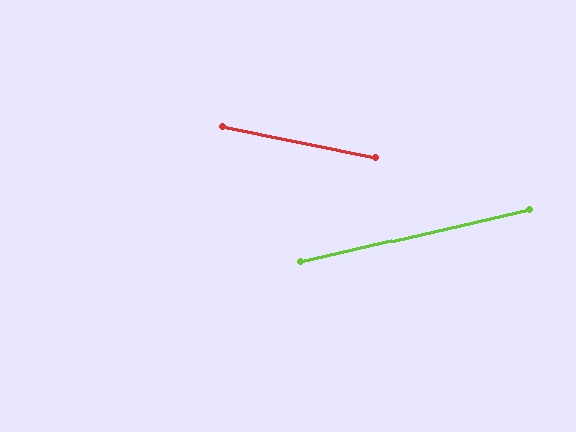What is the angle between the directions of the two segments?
Approximately 24 degrees.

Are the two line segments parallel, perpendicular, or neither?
Neither parallel nor perpendicular — they differ by about 24°.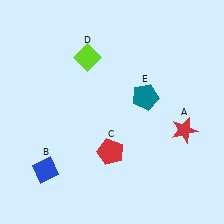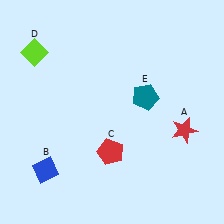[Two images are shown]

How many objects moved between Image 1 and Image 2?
1 object moved between the two images.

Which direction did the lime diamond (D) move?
The lime diamond (D) moved left.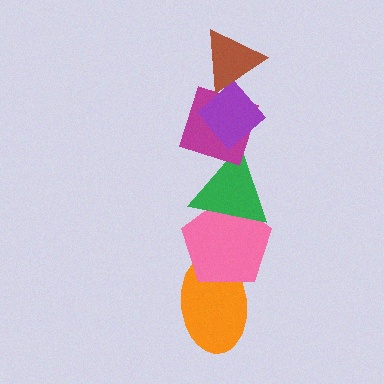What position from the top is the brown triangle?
The brown triangle is 1st from the top.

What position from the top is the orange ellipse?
The orange ellipse is 6th from the top.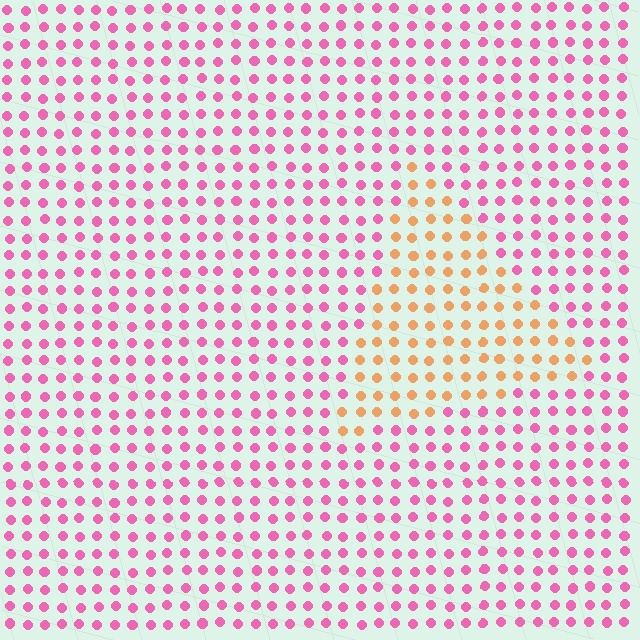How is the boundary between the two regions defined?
The boundary is defined purely by a slight shift in hue (about 61 degrees). Spacing, size, and orientation are identical on both sides.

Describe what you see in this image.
The image is filled with small pink elements in a uniform arrangement. A triangle-shaped region is visible where the elements are tinted to a slightly different hue, forming a subtle color boundary.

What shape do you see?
I see a triangle.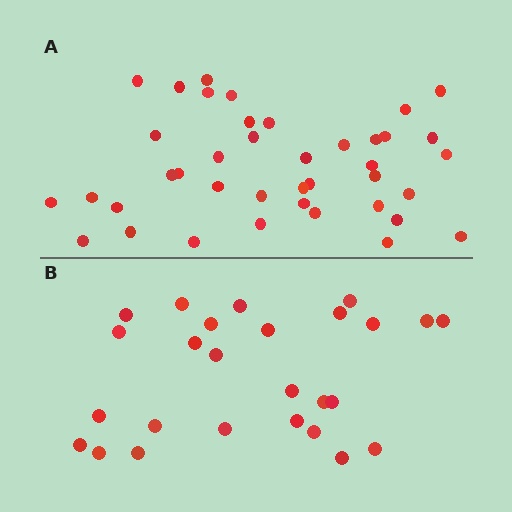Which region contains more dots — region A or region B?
Region A (the top region) has more dots.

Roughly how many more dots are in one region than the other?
Region A has approximately 15 more dots than region B.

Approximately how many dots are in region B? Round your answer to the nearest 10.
About 30 dots. (The exact count is 26, which rounds to 30.)